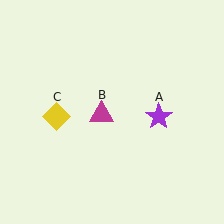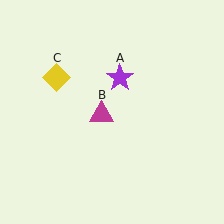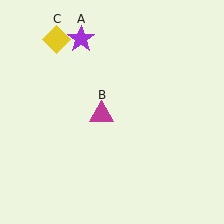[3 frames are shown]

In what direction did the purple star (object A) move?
The purple star (object A) moved up and to the left.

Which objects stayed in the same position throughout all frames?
Magenta triangle (object B) remained stationary.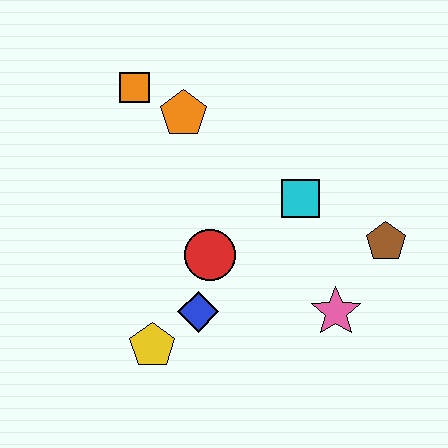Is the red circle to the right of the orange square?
Yes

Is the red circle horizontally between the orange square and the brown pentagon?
Yes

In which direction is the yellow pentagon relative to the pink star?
The yellow pentagon is to the left of the pink star.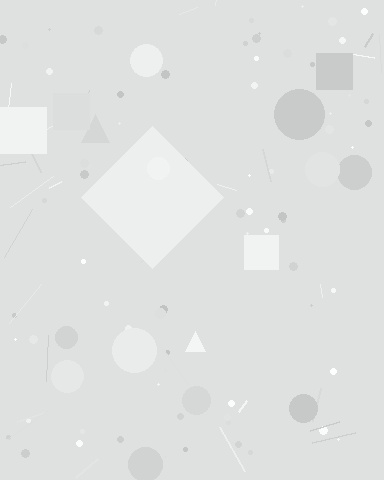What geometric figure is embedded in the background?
A diamond is embedded in the background.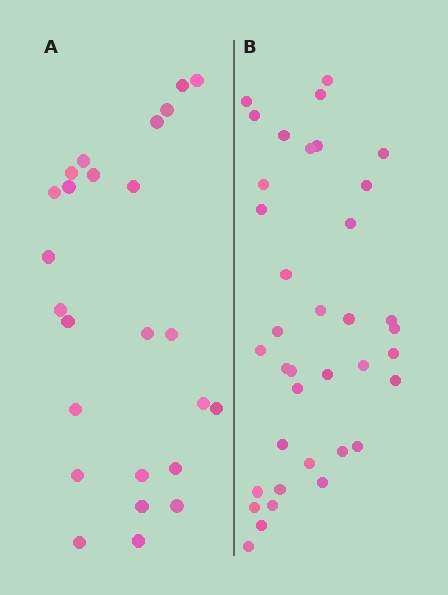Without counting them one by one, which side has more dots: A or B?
Region B (the right region) has more dots.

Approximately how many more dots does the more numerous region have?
Region B has roughly 12 or so more dots than region A.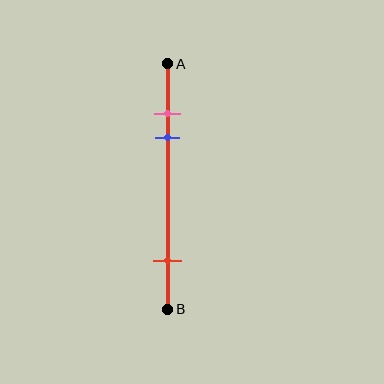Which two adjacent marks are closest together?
The pink and blue marks are the closest adjacent pair.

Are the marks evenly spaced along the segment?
No, the marks are not evenly spaced.